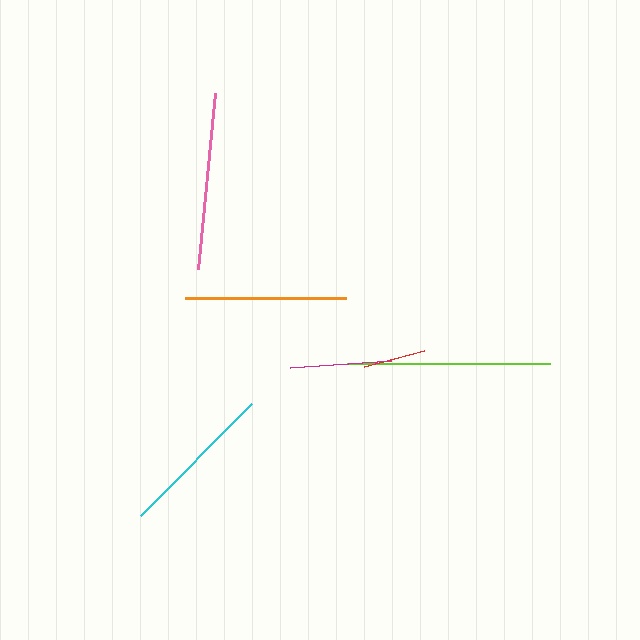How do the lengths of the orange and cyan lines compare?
The orange and cyan lines are approximately the same length.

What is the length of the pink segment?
The pink segment is approximately 176 pixels long.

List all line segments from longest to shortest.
From longest to shortest: lime, pink, orange, cyan, magenta, red.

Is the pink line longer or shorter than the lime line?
The lime line is longer than the pink line.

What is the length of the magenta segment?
The magenta segment is approximately 101 pixels long.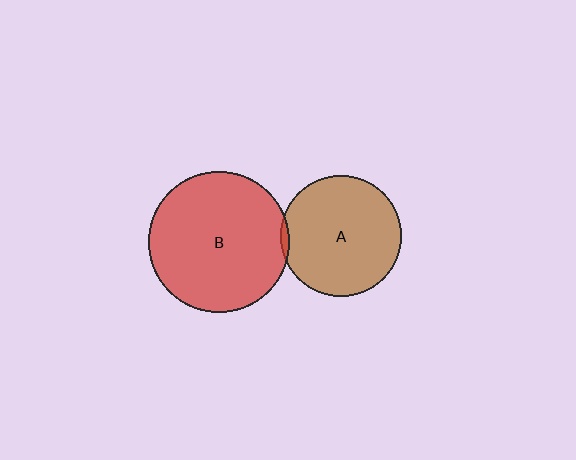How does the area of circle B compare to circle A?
Approximately 1.4 times.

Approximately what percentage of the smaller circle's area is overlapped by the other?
Approximately 5%.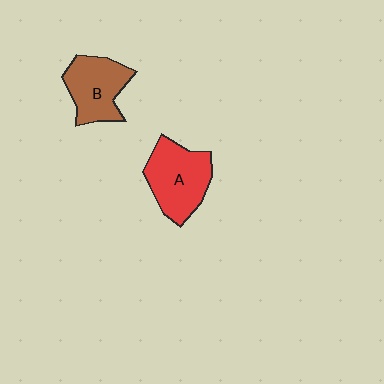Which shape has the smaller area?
Shape B (brown).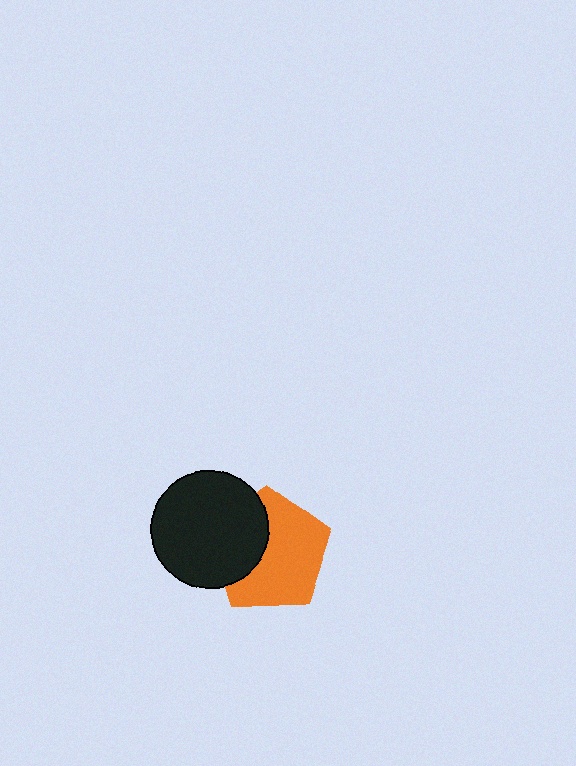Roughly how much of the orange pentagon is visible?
Most of it is visible (roughly 65%).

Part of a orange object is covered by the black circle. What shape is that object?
It is a pentagon.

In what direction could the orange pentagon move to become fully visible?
The orange pentagon could move right. That would shift it out from behind the black circle entirely.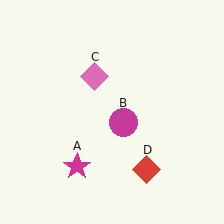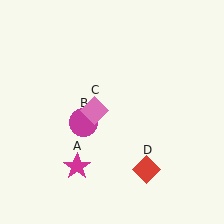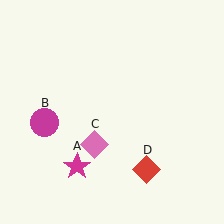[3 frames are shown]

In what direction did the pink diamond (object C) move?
The pink diamond (object C) moved down.